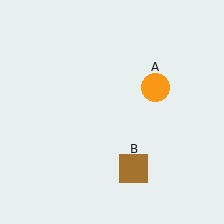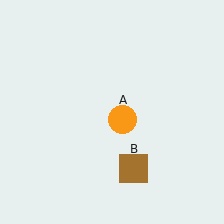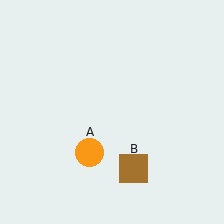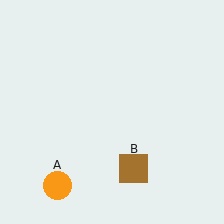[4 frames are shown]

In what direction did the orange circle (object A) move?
The orange circle (object A) moved down and to the left.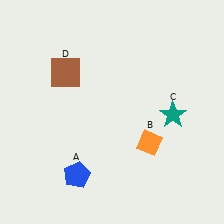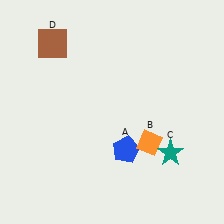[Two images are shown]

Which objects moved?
The objects that moved are: the blue pentagon (A), the teal star (C), the brown square (D).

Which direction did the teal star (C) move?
The teal star (C) moved down.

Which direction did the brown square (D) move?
The brown square (D) moved up.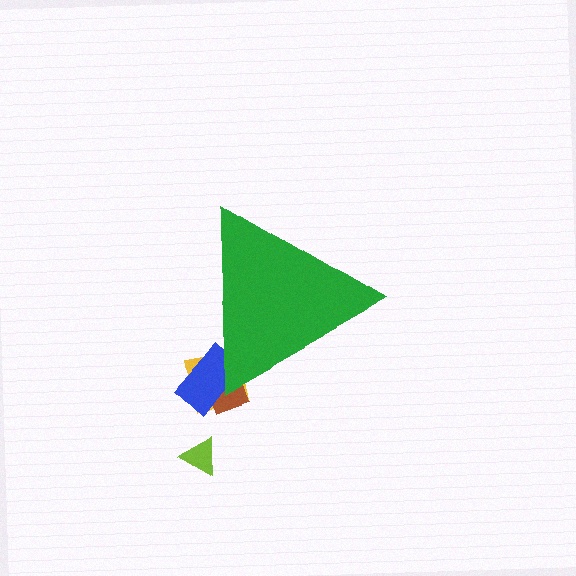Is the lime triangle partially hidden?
No, the lime triangle is fully visible.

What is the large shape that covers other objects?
A green triangle.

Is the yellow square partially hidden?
Yes, the yellow square is partially hidden behind the green triangle.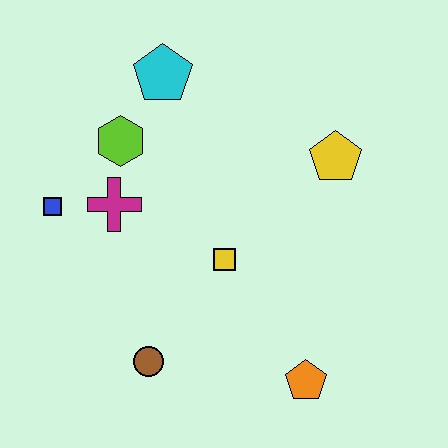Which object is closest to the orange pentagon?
The yellow square is closest to the orange pentagon.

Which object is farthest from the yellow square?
The cyan pentagon is farthest from the yellow square.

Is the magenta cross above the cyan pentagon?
No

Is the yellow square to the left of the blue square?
No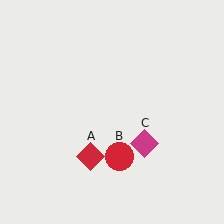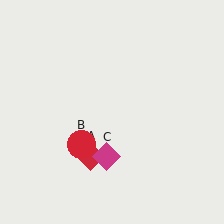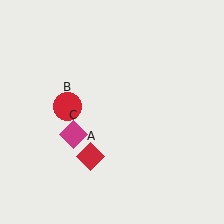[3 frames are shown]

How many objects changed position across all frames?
2 objects changed position: red circle (object B), magenta diamond (object C).